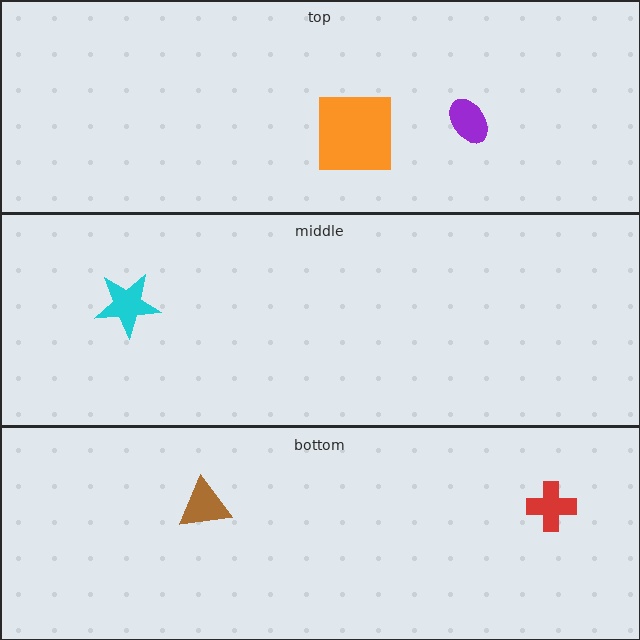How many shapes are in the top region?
2.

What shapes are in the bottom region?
The brown triangle, the red cross.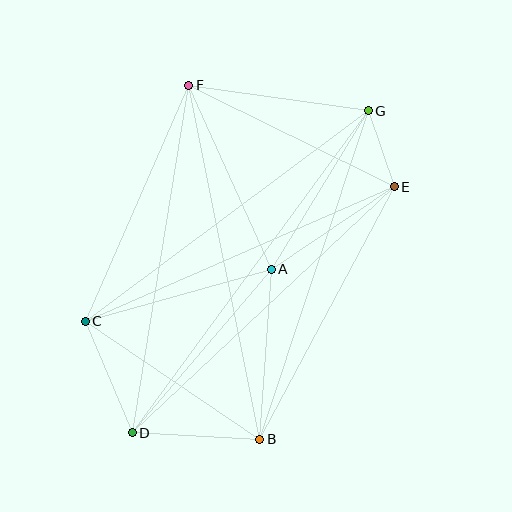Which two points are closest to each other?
Points E and G are closest to each other.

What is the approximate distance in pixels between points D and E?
The distance between D and E is approximately 359 pixels.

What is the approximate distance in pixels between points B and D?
The distance between B and D is approximately 128 pixels.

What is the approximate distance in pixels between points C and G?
The distance between C and G is approximately 353 pixels.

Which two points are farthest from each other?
Points D and G are farthest from each other.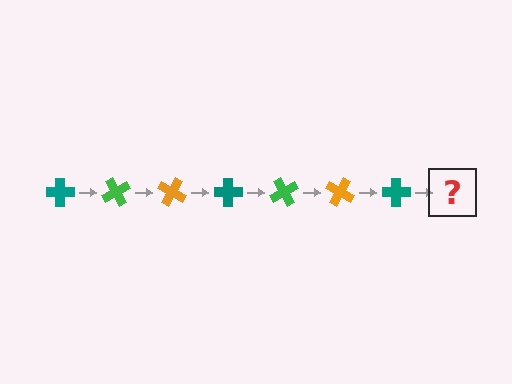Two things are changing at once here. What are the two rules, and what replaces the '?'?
The two rules are that it rotates 60 degrees each step and the color cycles through teal, green, and orange. The '?' should be a green cross, rotated 420 degrees from the start.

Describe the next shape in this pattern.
It should be a green cross, rotated 420 degrees from the start.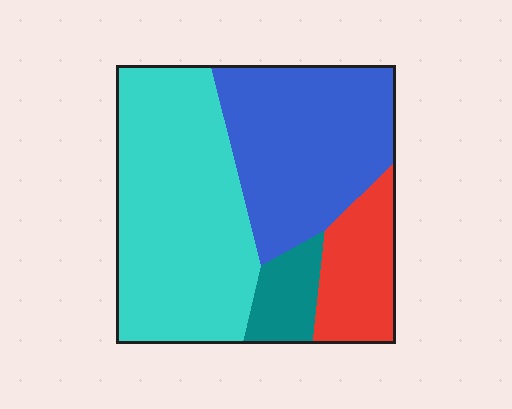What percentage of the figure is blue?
Blue covers roughly 35% of the figure.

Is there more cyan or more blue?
Cyan.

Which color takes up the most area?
Cyan, at roughly 45%.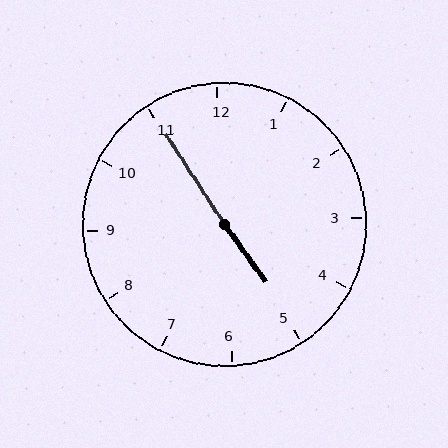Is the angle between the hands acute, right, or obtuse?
It is obtuse.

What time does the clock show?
4:55.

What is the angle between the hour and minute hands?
Approximately 178 degrees.